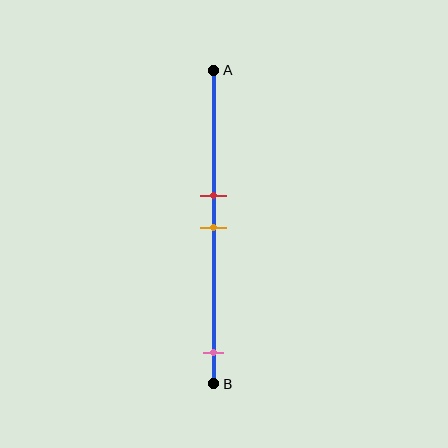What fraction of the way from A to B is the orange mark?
The orange mark is approximately 50% (0.5) of the way from A to B.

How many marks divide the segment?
There are 3 marks dividing the segment.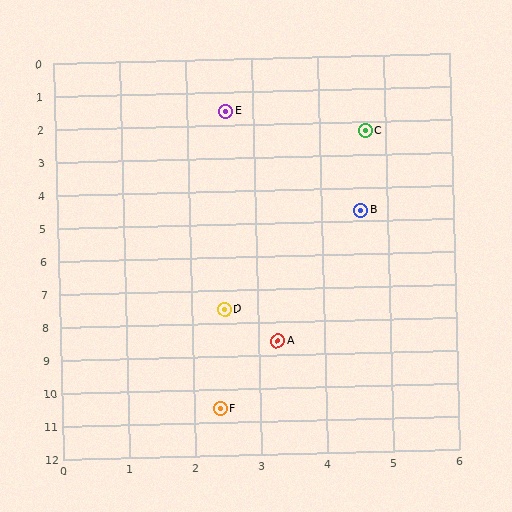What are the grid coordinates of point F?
Point F is at approximately (2.4, 10.6).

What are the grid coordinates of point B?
Point B is at approximately (4.6, 4.7).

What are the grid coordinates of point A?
Point A is at approximately (3.3, 8.6).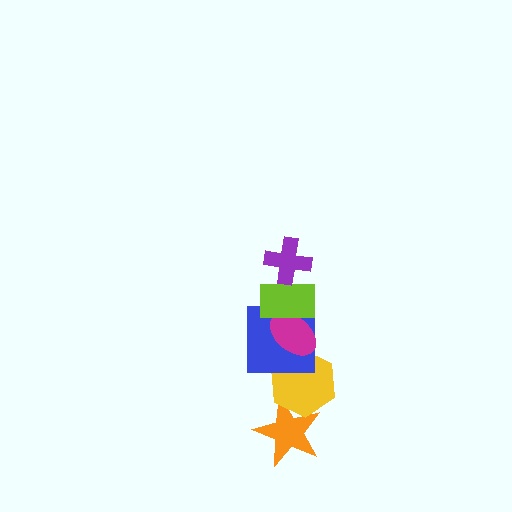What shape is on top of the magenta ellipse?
The lime rectangle is on top of the magenta ellipse.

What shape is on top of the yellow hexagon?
The blue square is on top of the yellow hexagon.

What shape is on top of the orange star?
The yellow hexagon is on top of the orange star.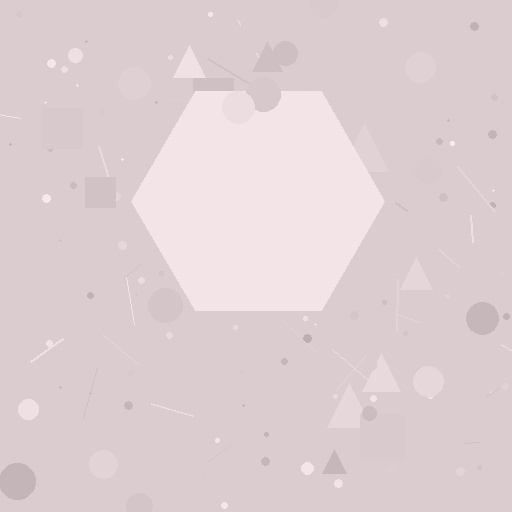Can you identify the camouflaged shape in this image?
The camouflaged shape is a hexagon.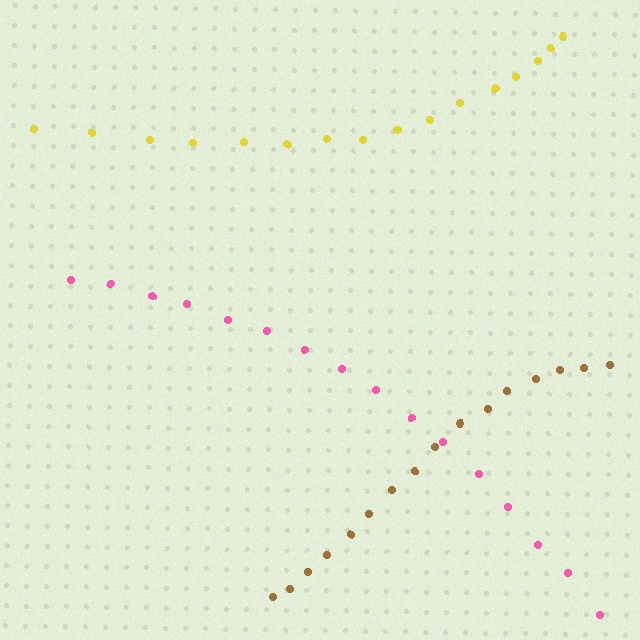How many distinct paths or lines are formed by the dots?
There are 3 distinct paths.